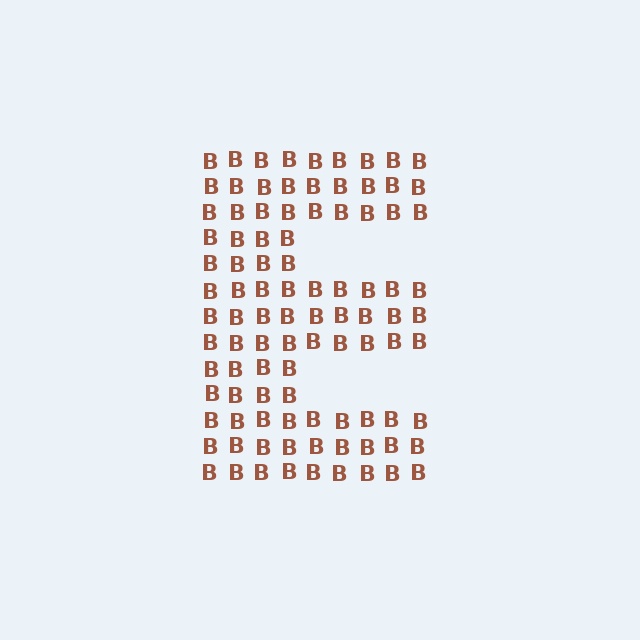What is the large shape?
The large shape is the letter E.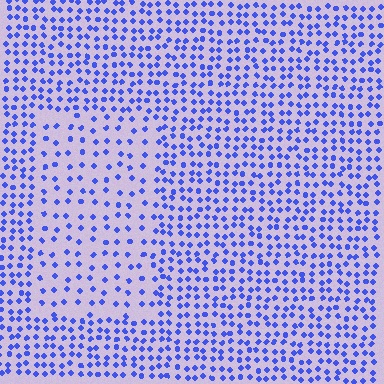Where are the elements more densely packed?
The elements are more densely packed outside the rectangle boundary.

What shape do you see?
I see a rectangle.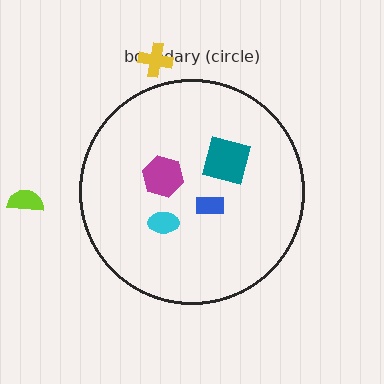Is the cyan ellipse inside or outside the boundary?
Inside.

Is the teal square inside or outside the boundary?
Inside.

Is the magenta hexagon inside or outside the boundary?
Inside.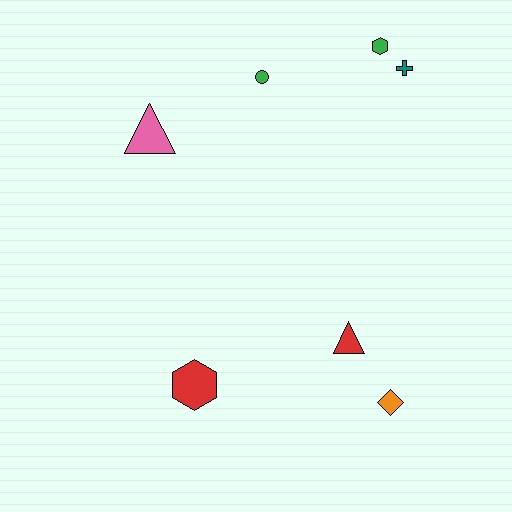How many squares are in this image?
There are no squares.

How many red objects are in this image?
There are 2 red objects.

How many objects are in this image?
There are 7 objects.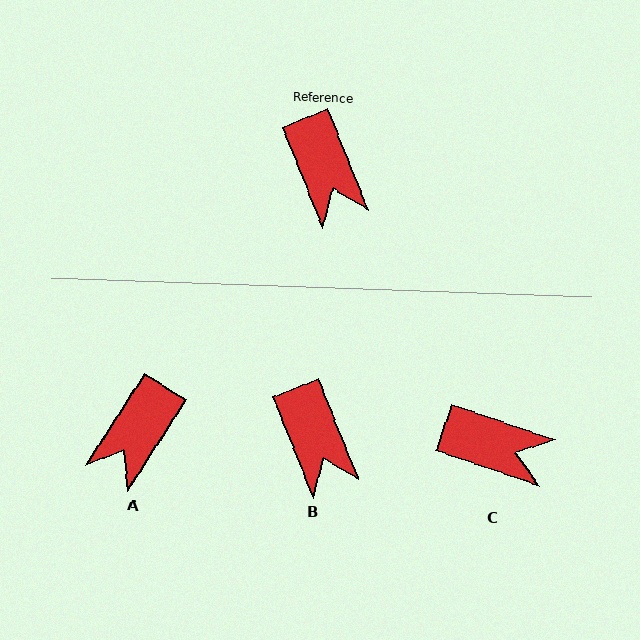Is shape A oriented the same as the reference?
No, it is off by about 55 degrees.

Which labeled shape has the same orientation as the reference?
B.